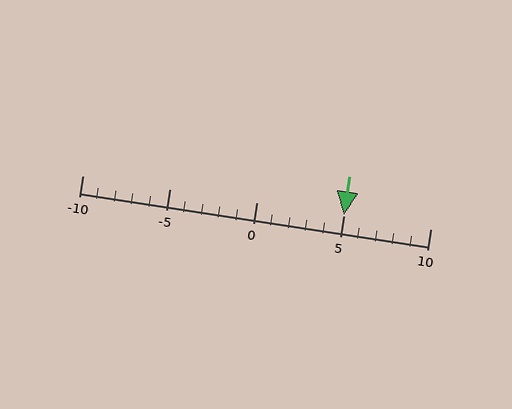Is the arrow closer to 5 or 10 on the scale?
The arrow is closer to 5.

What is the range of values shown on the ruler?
The ruler shows values from -10 to 10.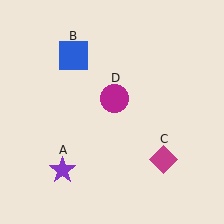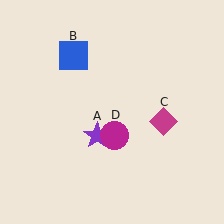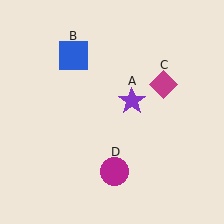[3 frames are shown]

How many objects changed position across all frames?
3 objects changed position: purple star (object A), magenta diamond (object C), magenta circle (object D).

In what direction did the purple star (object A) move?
The purple star (object A) moved up and to the right.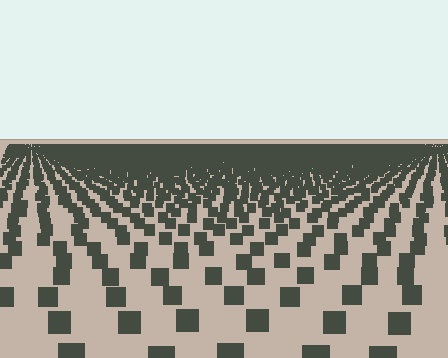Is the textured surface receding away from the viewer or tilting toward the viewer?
The surface is receding away from the viewer. Texture elements get smaller and denser toward the top.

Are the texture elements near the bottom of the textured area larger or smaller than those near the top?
Larger. Near the bottom, elements are closer to the viewer and appear at a bigger on-screen size.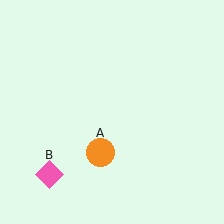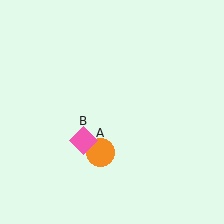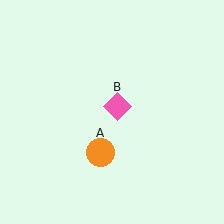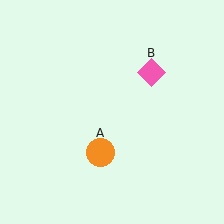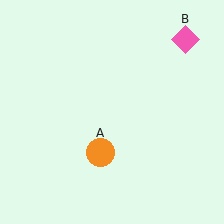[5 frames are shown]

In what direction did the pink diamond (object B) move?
The pink diamond (object B) moved up and to the right.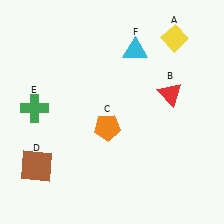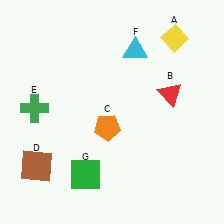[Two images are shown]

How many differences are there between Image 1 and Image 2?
There is 1 difference between the two images.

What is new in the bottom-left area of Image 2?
A green square (G) was added in the bottom-left area of Image 2.